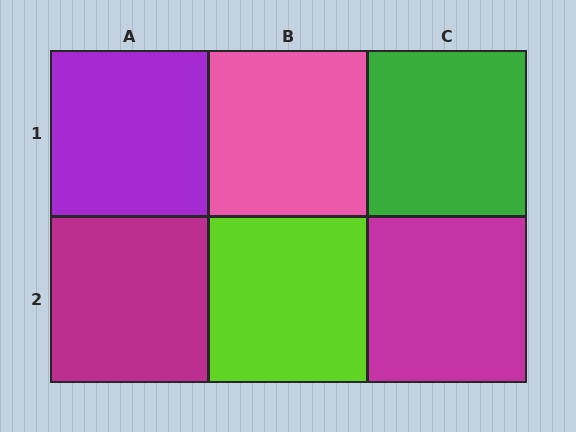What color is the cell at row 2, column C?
Magenta.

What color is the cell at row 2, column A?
Magenta.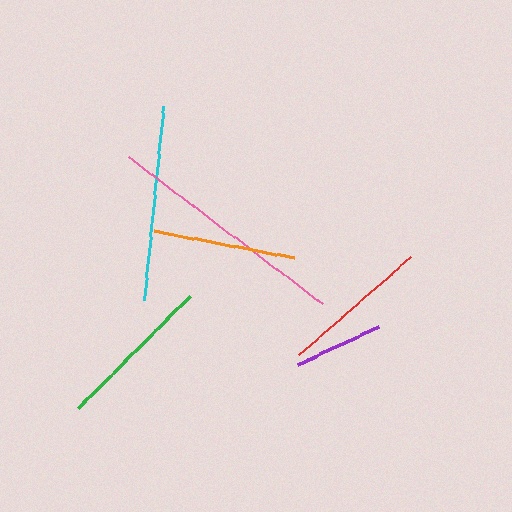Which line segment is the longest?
The pink line is the longest at approximately 244 pixels.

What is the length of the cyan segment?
The cyan segment is approximately 194 pixels long.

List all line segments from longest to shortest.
From longest to shortest: pink, cyan, green, red, orange, purple.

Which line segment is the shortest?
The purple line is the shortest at approximately 89 pixels.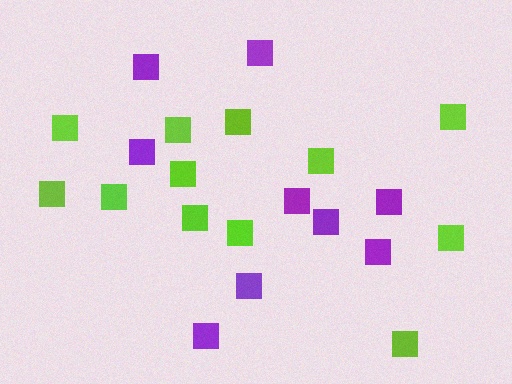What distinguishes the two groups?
There are 2 groups: one group of purple squares (9) and one group of lime squares (12).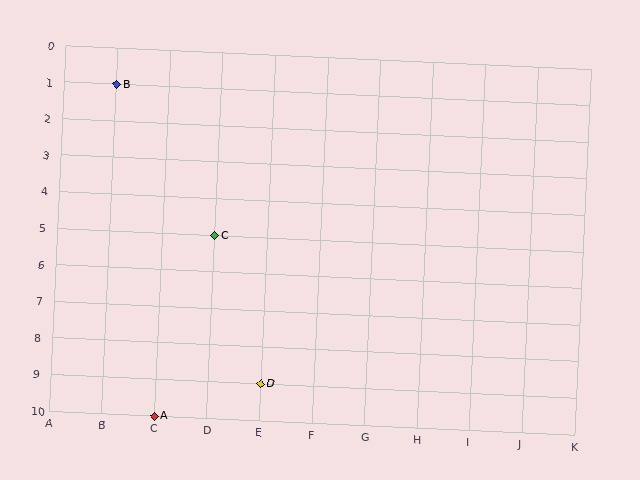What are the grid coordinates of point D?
Point D is at grid coordinates (E, 9).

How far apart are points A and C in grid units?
Points A and C are 1 column and 5 rows apart (about 5.1 grid units diagonally).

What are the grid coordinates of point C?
Point C is at grid coordinates (D, 5).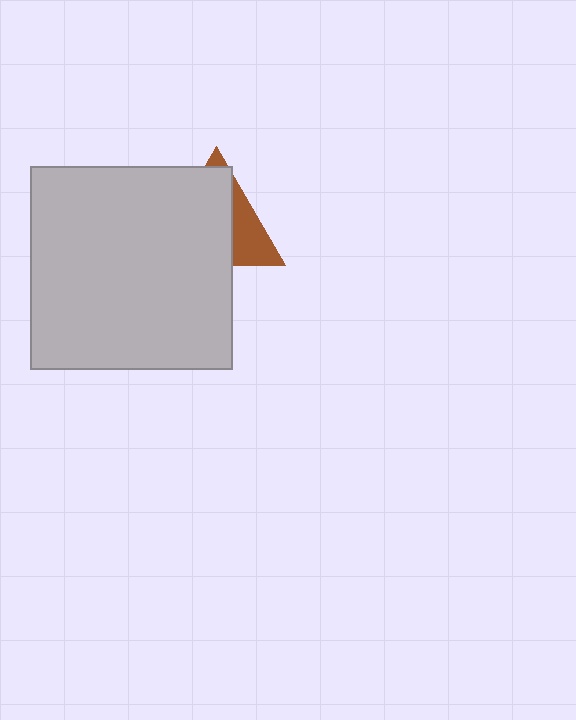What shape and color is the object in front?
The object in front is a light gray square.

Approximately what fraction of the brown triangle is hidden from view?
Roughly 69% of the brown triangle is hidden behind the light gray square.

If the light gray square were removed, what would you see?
You would see the complete brown triangle.